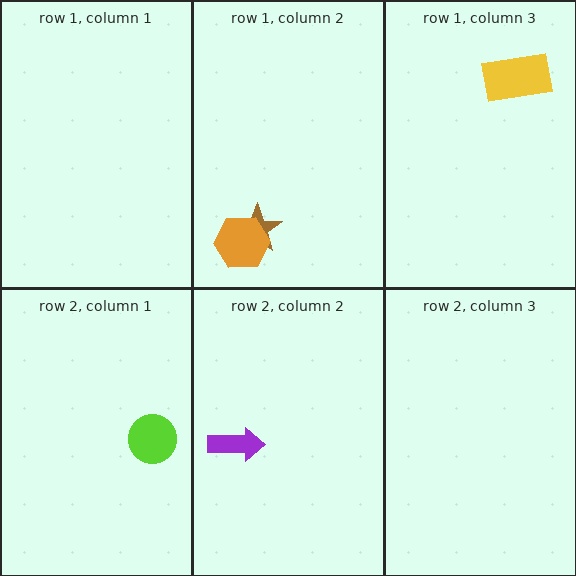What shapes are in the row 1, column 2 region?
The brown star, the orange hexagon.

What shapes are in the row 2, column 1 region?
The lime circle.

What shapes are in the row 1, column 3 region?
The yellow rectangle.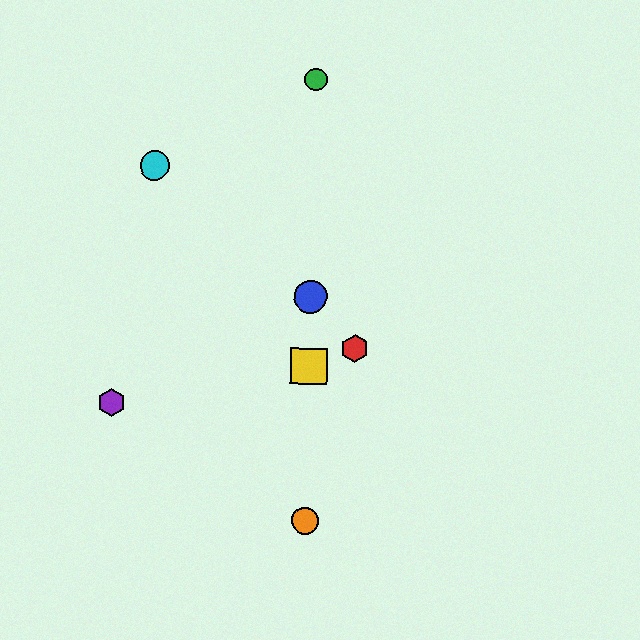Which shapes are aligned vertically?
The blue circle, the green circle, the yellow square, the orange circle are aligned vertically.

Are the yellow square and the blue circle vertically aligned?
Yes, both are at x≈309.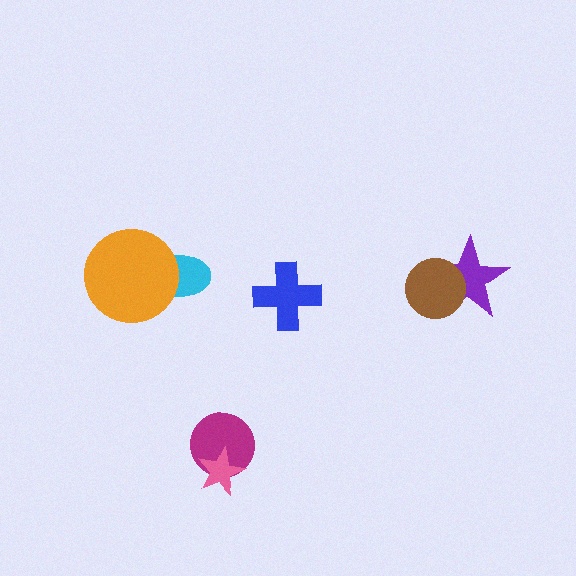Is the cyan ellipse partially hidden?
Yes, it is partially covered by another shape.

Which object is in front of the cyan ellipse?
The orange circle is in front of the cyan ellipse.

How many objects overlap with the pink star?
1 object overlaps with the pink star.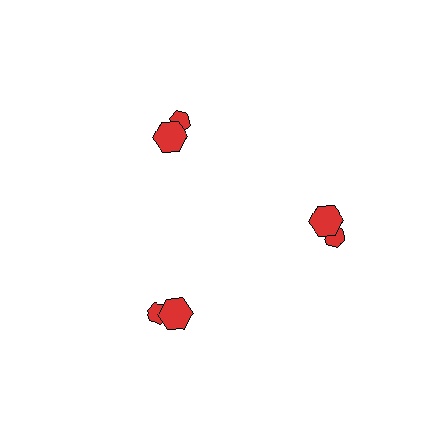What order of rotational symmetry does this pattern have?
This pattern has 3-fold rotational symmetry.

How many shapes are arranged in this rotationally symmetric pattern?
There are 6 shapes, arranged in 3 groups of 2.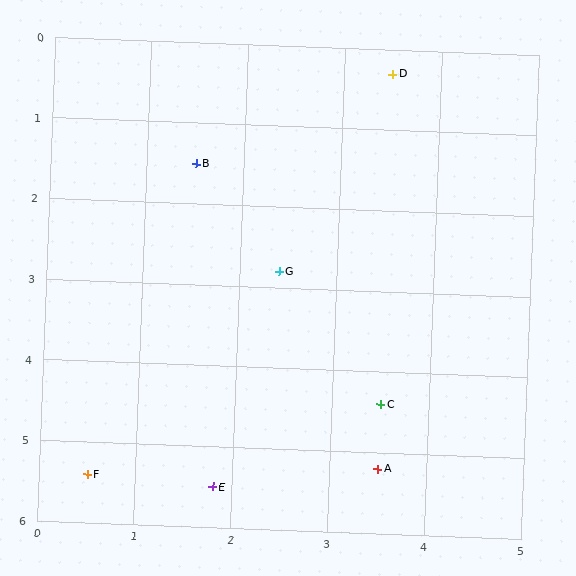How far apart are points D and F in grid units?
Points D and F are about 5.9 grid units apart.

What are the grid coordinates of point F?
Point F is at approximately (0.5, 5.4).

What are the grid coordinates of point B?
Point B is at approximately (1.5, 1.5).